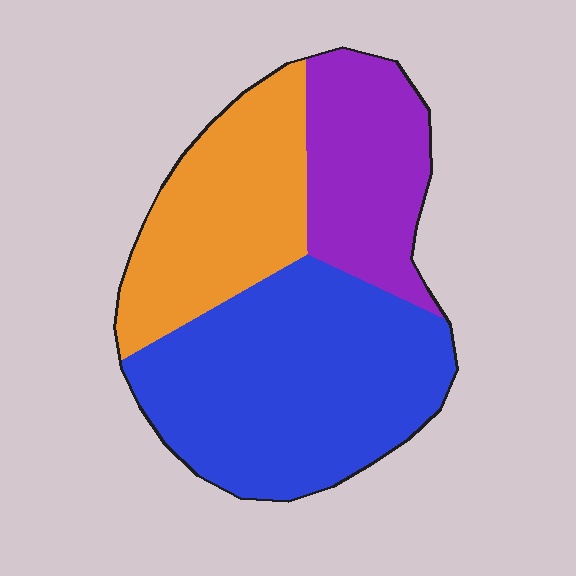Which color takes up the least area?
Purple, at roughly 25%.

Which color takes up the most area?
Blue, at roughly 50%.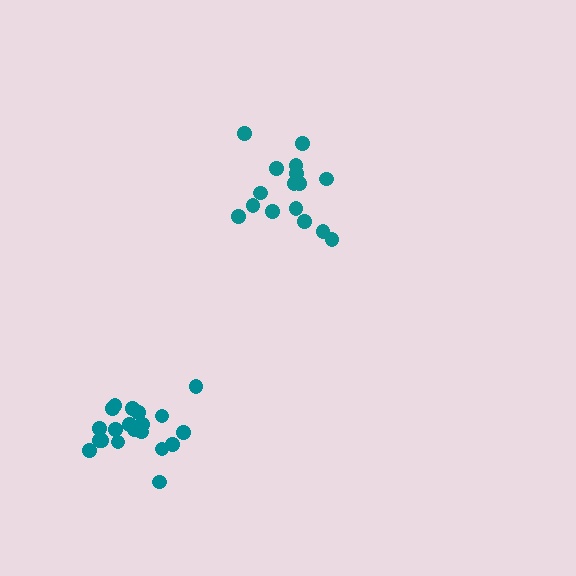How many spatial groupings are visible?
There are 2 spatial groupings.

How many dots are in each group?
Group 1: 20 dots, Group 2: 16 dots (36 total).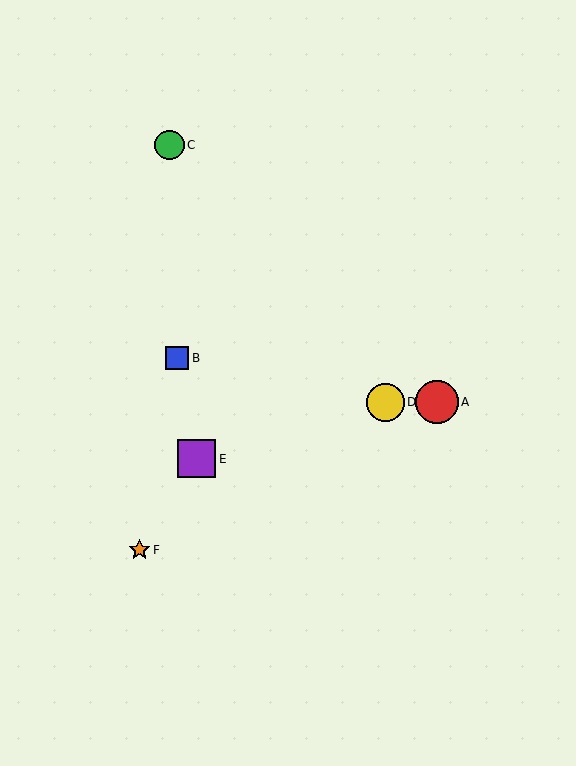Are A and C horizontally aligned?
No, A is at y≈402 and C is at y≈145.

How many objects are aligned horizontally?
2 objects (A, D) are aligned horizontally.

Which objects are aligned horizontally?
Objects A, D are aligned horizontally.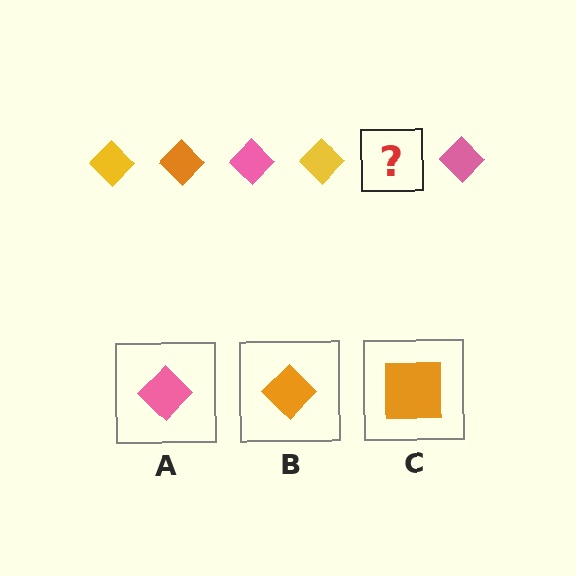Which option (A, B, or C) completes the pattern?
B.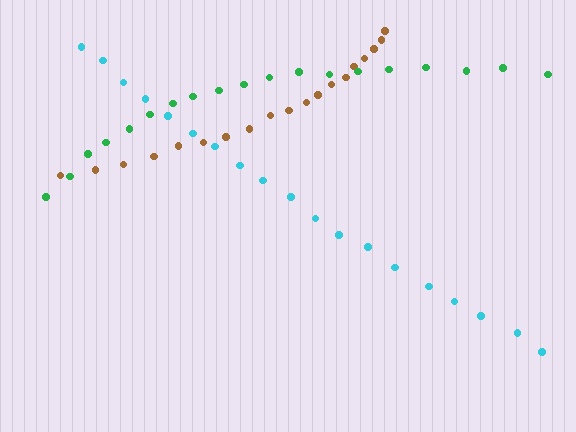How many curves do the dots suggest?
There are 3 distinct paths.